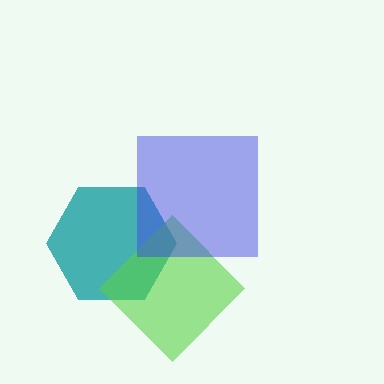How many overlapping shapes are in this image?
There are 3 overlapping shapes in the image.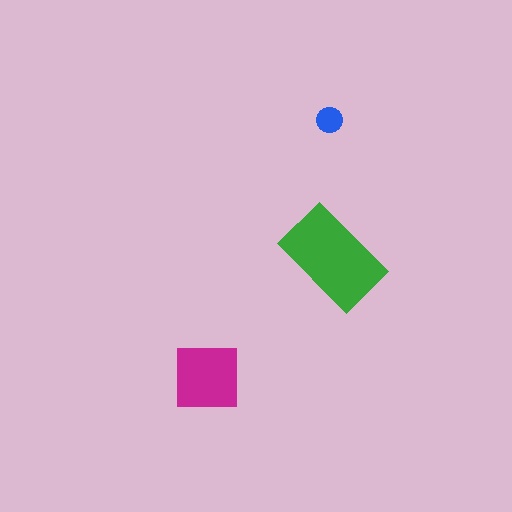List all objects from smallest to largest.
The blue circle, the magenta square, the green rectangle.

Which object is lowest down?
The magenta square is bottommost.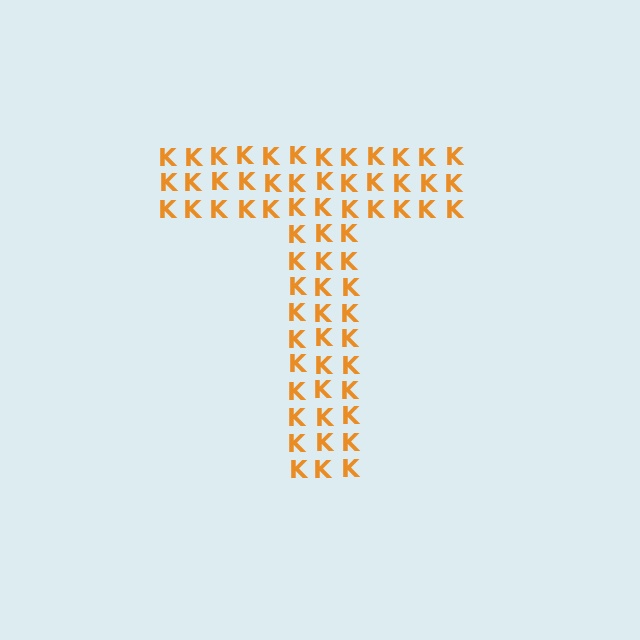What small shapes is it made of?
It is made of small letter K's.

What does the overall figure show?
The overall figure shows the letter T.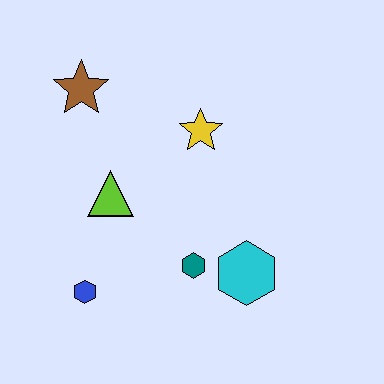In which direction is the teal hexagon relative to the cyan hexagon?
The teal hexagon is to the left of the cyan hexagon.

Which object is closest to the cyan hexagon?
The teal hexagon is closest to the cyan hexagon.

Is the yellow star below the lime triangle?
No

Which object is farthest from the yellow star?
The blue hexagon is farthest from the yellow star.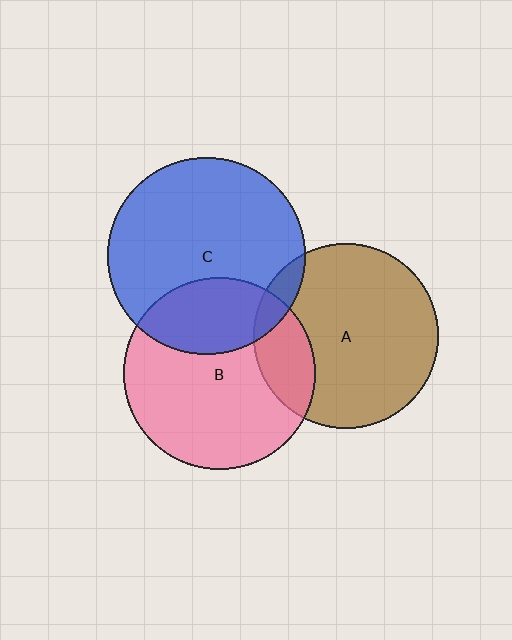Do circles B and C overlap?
Yes.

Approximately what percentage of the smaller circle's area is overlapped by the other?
Approximately 30%.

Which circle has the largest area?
Circle C (blue).